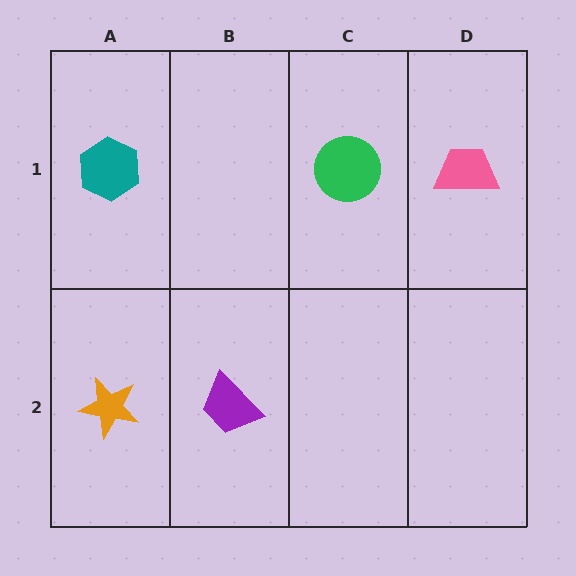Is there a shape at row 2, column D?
No, that cell is empty.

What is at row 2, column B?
A purple trapezoid.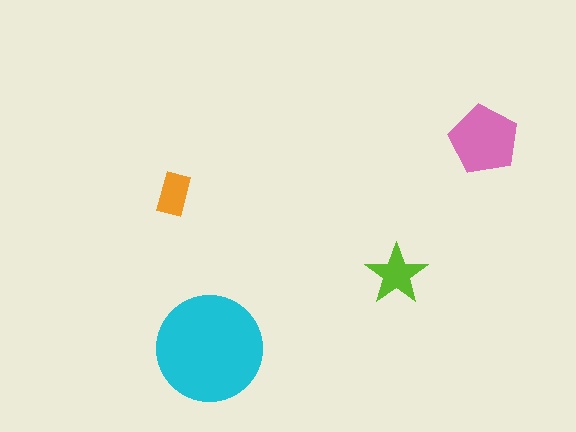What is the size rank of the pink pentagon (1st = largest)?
2nd.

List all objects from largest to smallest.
The cyan circle, the pink pentagon, the lime star, the orange rectangle.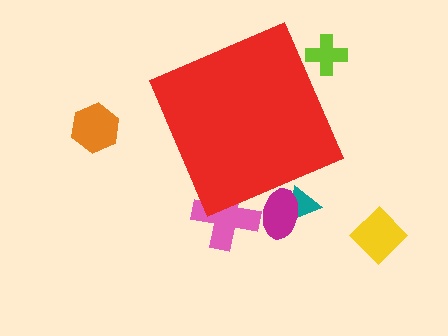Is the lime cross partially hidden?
Yes, the lime cross is partially hidden behind the red diamond.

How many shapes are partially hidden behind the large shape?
4 shapes are partially hidden.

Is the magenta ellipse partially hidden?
Yes, the magenta ellipse is partially hidden behind the red diamond.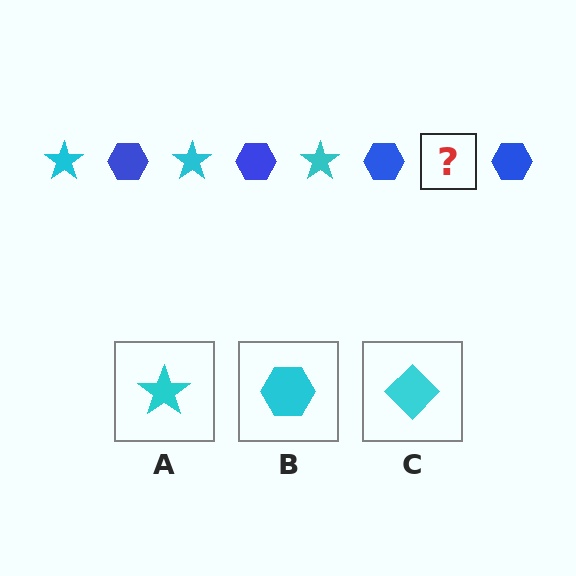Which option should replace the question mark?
Option A.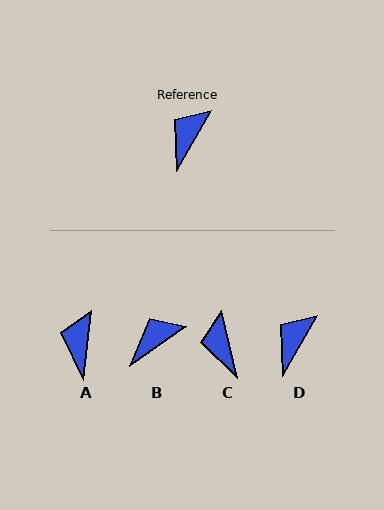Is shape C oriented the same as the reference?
No, it is off by about 43 degrees.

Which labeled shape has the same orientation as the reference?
D.